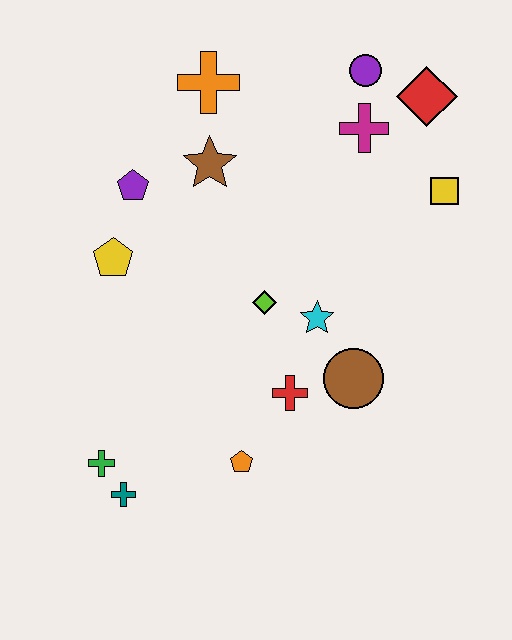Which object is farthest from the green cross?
The red diamond is farthest from the green cross.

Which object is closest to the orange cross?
The brown star is closest to the orange cross.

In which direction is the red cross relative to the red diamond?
The red cross is below the red diamond.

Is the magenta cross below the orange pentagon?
No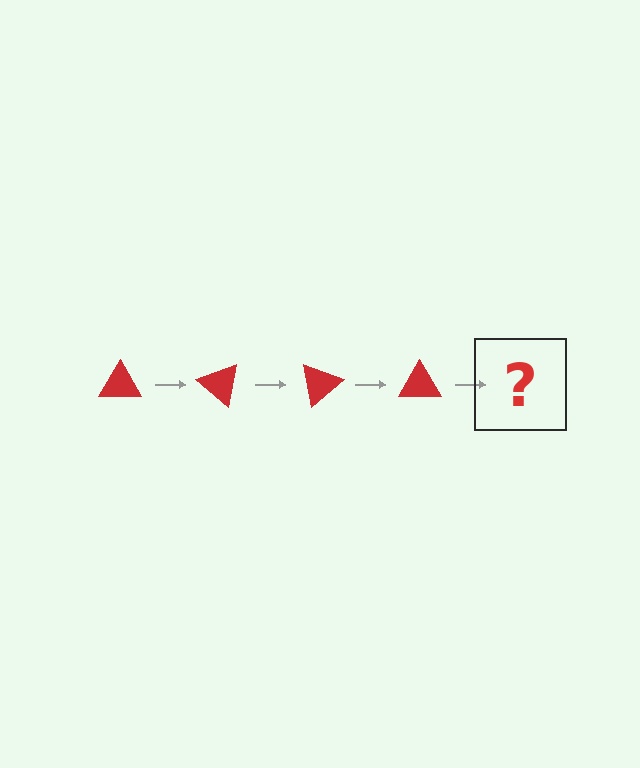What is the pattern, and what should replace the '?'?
The pattern is that the triangle rotates 40 degrees each step. The '?' should be a red triangle rotated 160 degrees.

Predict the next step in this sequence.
The next step is a red triangle rotated 160 degrees.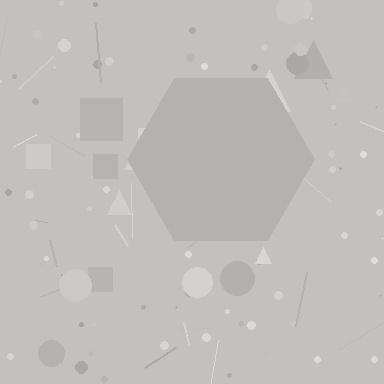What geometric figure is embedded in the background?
A hexagon is embedded in the background.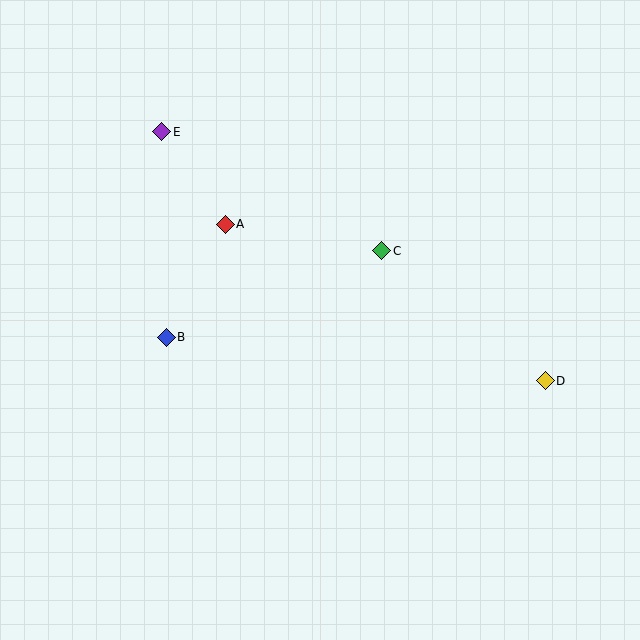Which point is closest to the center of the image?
Point C at (382, 251) is closest to the center.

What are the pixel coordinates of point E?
Point E is at (162, 132).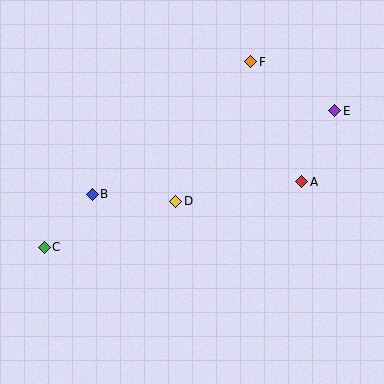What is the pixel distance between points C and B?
The distance between C and B is 71 pixels.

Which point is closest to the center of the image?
Point D at (176, 201) is closest to the center.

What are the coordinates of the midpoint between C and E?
The midpoint between C and E is at (189, 179).